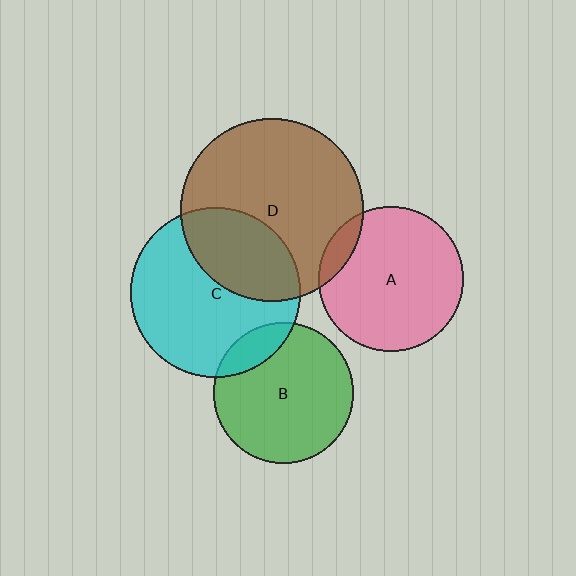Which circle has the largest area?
Circle D (brown).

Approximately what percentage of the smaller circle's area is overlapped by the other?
Approximately 15%.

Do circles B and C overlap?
Yes.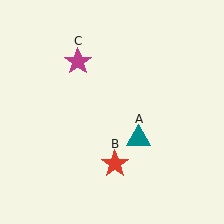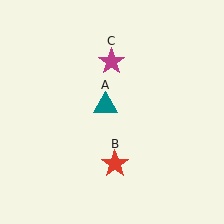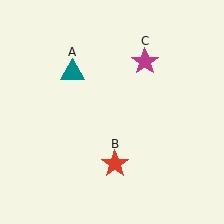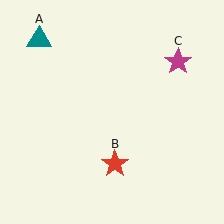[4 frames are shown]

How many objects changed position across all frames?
2 objects changed position: teal triangle (object A), magenta star (object C).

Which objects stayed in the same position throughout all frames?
Red star (object B) remained stationary.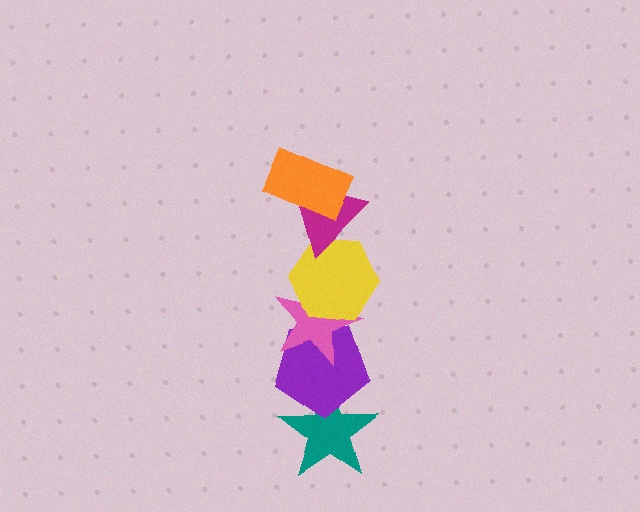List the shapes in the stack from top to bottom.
From top to bottom: the orange rectangle, the magenta triangle, the yellow hexagon, the pink star, the purple pentagon, the teal star.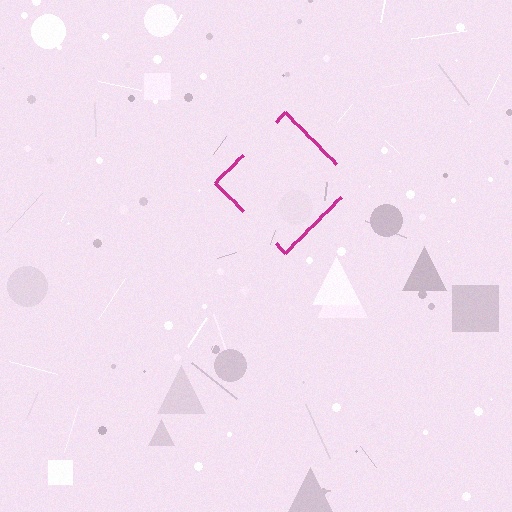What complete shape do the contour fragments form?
The contour fragments form a diamond.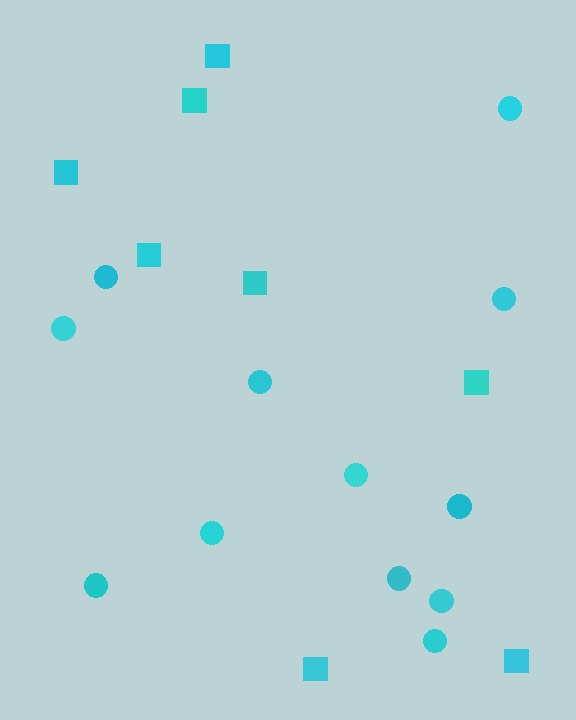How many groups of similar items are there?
There are 2 groups: one group of circles (12) and one group of squares (8).